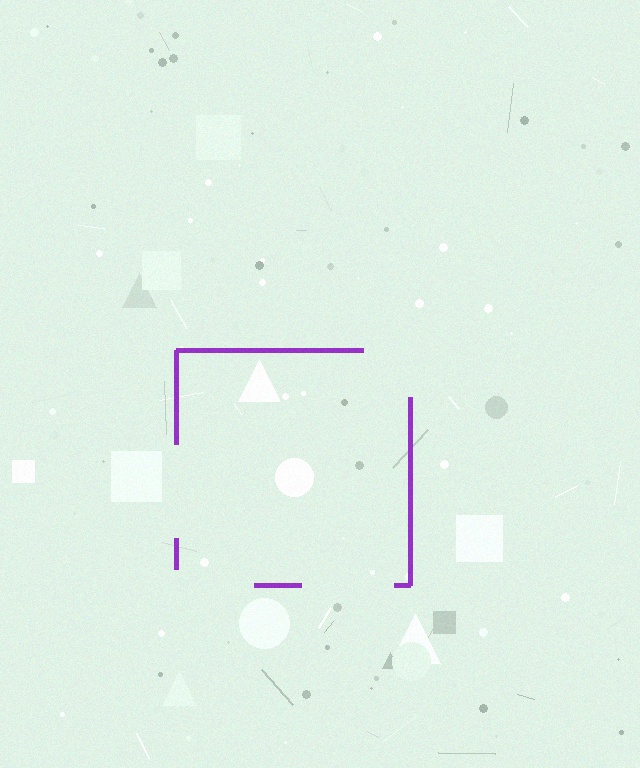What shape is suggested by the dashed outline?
The dashed outline suggests a square.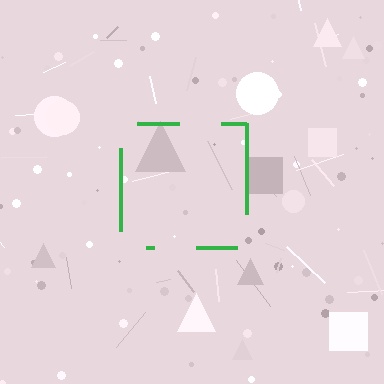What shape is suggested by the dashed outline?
The dashed outline suggests a square.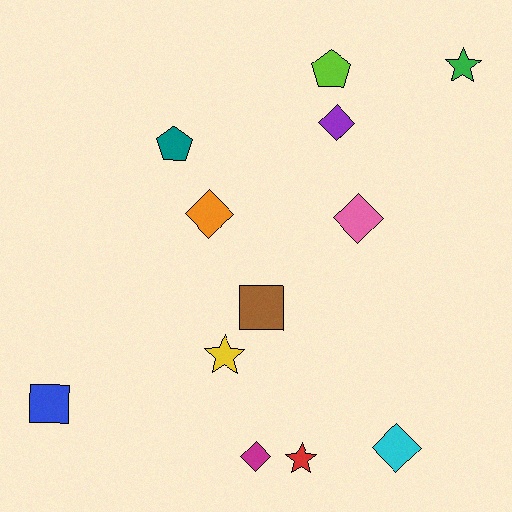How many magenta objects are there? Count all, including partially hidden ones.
There is 1 magenta object.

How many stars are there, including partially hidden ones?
There are 3 stars.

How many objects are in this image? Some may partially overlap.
There are 12 objects.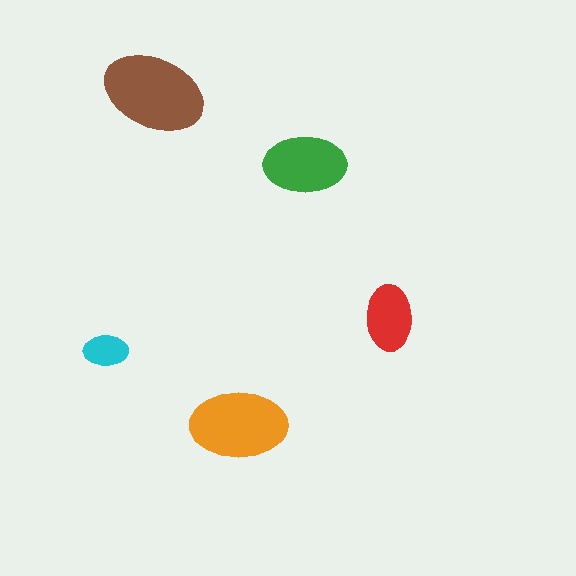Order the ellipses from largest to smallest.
the brown one, the orange one, the green one, the red one, the cyan one.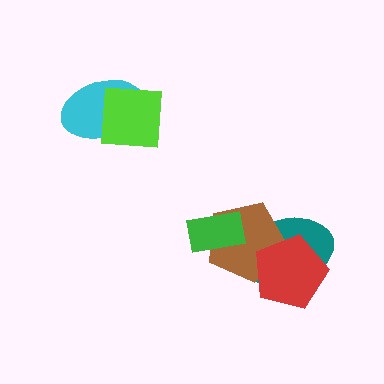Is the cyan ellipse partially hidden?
Yes, it is partially covered by another shape.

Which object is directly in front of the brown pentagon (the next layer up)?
The red pentagon is directly in front of the brown pentagon.